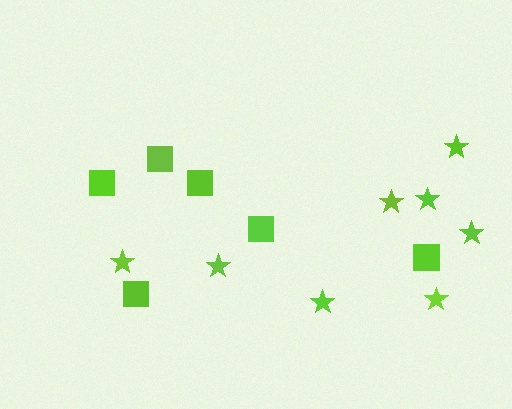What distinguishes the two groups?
There are 2 groups: one group of stars (8) and one group of squares (6).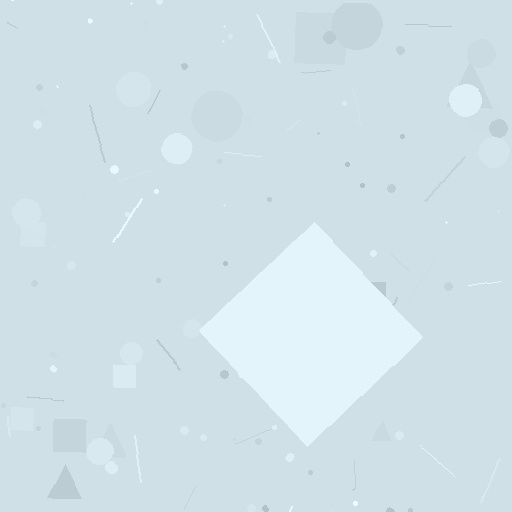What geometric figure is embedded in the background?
A diamond is embedded in the background.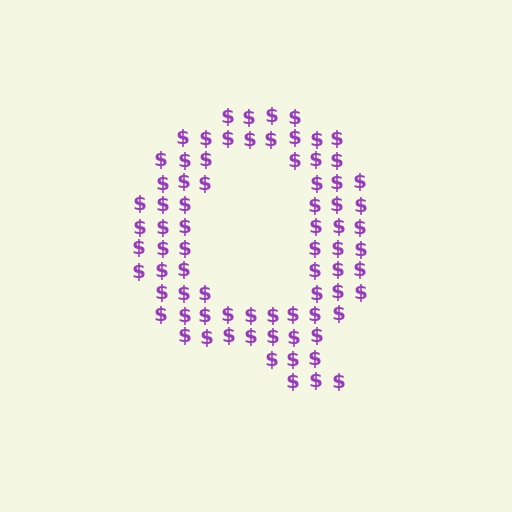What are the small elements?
The small elements are dollar signs.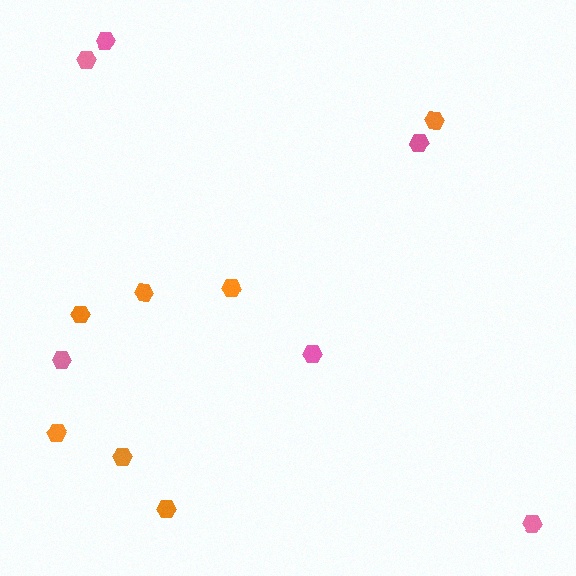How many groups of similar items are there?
There are 2 groups: one group of pink hexagons (6) and one group of orange hexagons (7).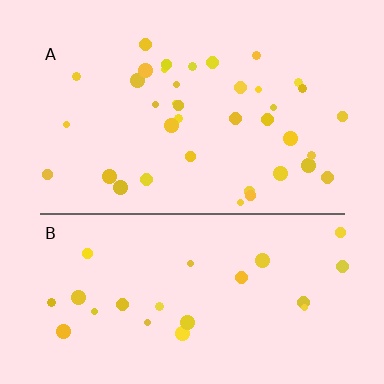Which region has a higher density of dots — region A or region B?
A (the top).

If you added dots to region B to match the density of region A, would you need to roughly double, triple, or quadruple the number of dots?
Approximately double.